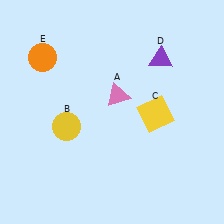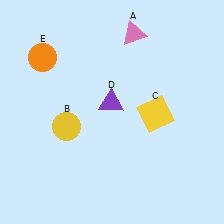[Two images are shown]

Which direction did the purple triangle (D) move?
The purple triangle (D) moved left.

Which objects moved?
The objects that moved are: the pink triangle (A), the purple triangle (D).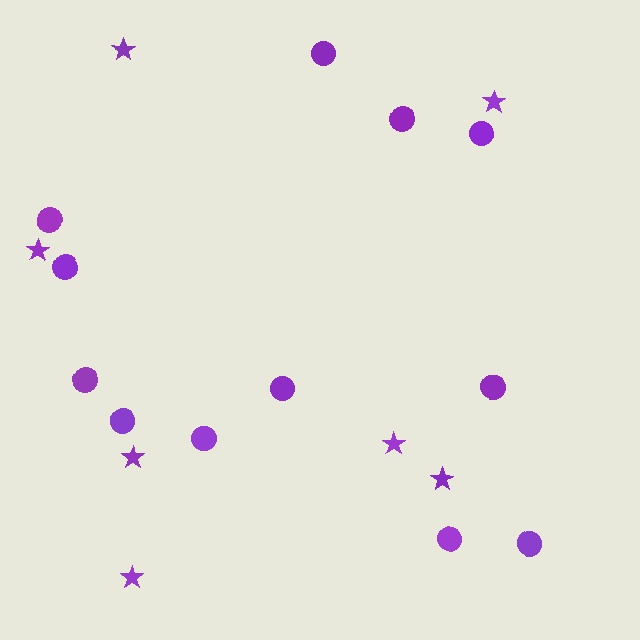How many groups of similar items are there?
There are 2 groups: one group of stars (7) and one group of circles (12).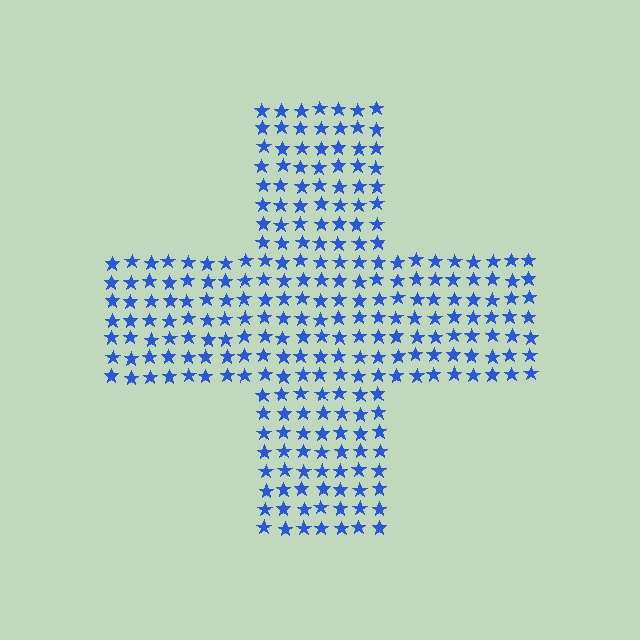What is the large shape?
The large shape is a cross.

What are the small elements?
The small elements are stars.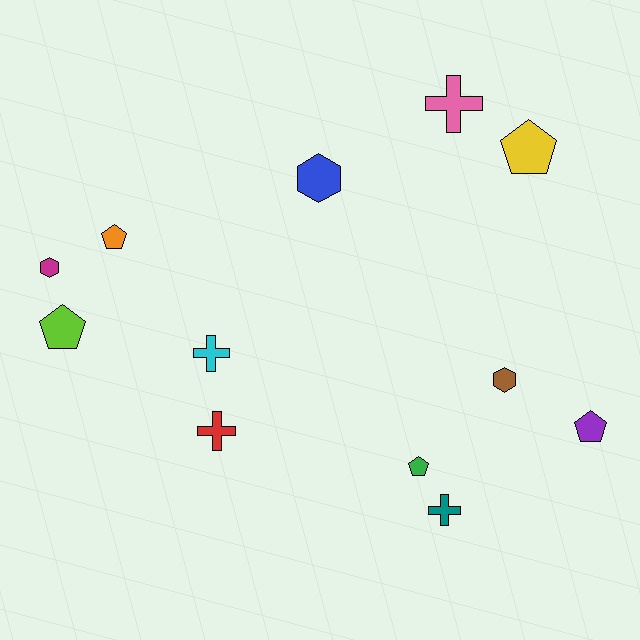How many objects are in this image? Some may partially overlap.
There are 12 objects.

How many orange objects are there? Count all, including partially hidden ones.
There is 1 orange object.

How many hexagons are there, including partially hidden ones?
There are 3 hexagons.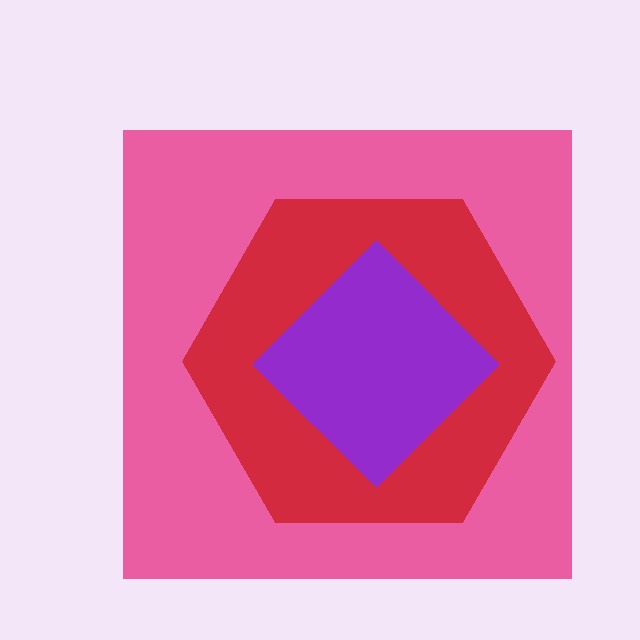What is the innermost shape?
The purple diamond.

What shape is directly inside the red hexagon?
The purple diamond.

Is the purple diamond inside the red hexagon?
Yes.